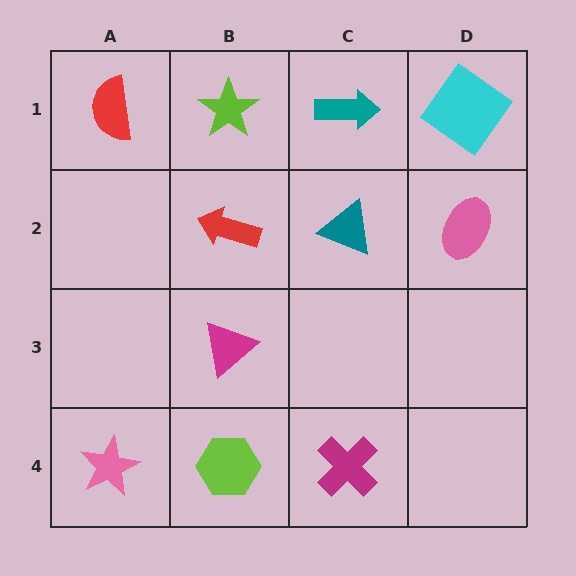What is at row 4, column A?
A pink star.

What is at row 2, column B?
A red arrow.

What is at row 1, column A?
A red semicircle.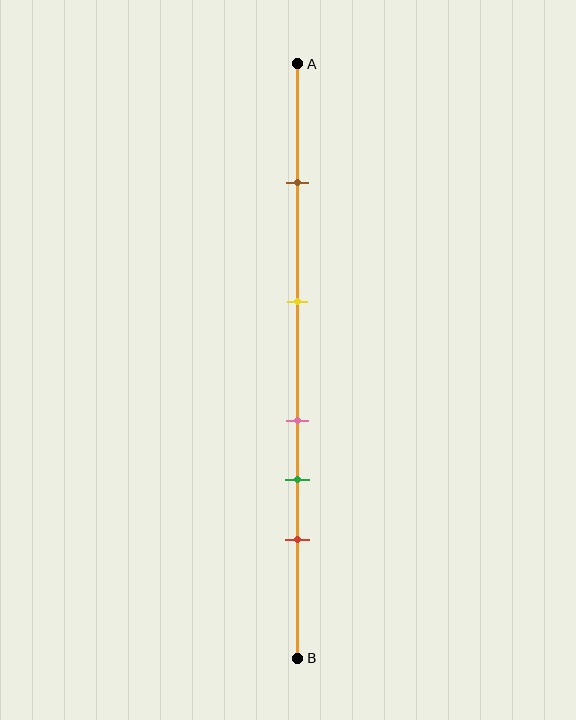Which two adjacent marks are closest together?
The pink and green marks are the closest adjacent pair.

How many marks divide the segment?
There are 5 marks dividing the segment.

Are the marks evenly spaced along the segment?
No, the marks are not evenly spaced.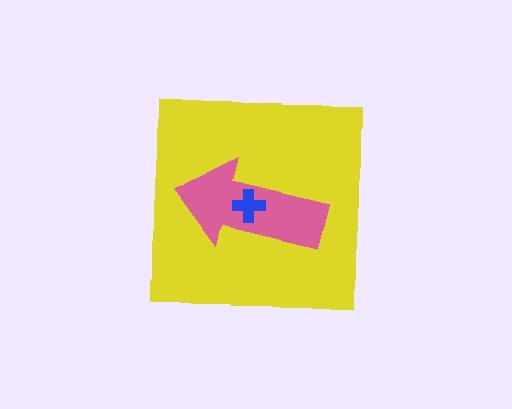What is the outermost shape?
The yellow square.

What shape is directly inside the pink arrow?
The blue cross.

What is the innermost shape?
The blue cross.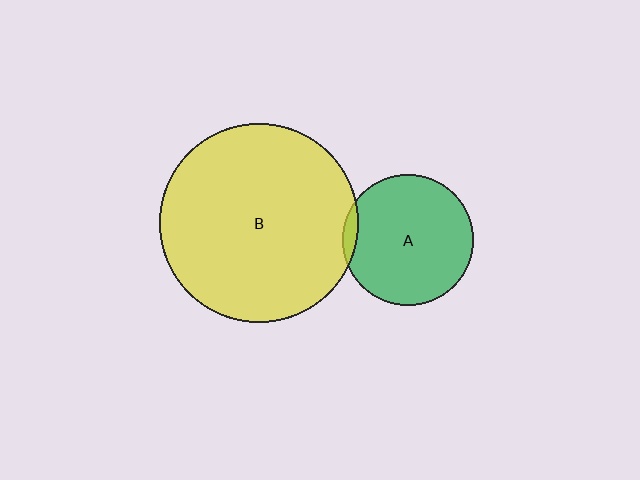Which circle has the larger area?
Circle B (yellow).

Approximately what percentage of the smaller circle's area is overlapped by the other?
Approximately 5%.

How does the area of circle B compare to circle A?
Approximately 2.3 times.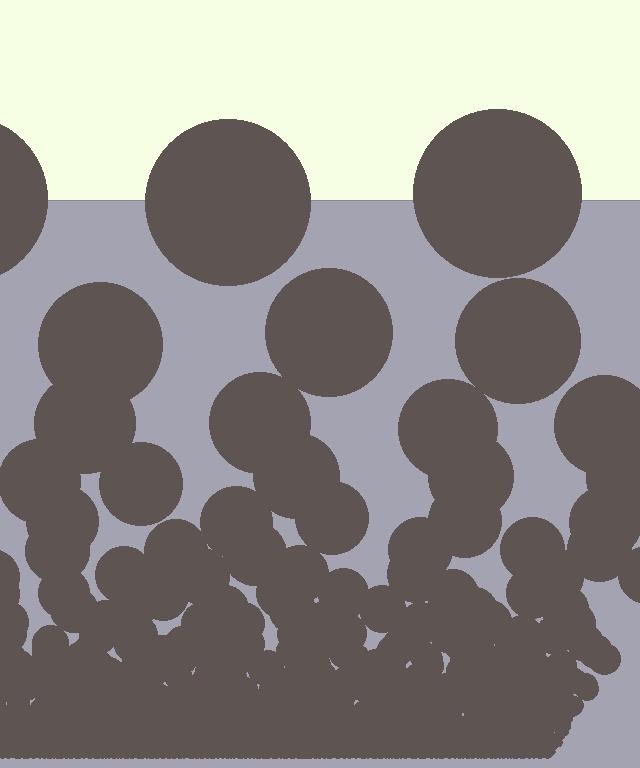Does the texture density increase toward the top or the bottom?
Density increases toward the bottom.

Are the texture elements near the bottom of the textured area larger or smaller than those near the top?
Smaller. The gradient is inverted — elements near the bottom are smaller and denser.